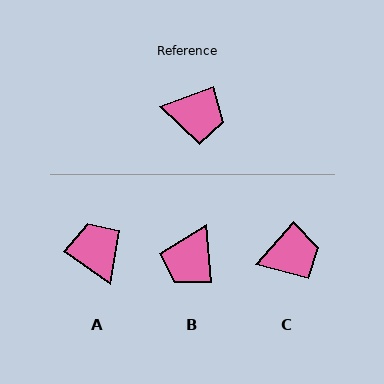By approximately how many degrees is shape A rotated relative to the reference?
Approximately 125 degrees counter-clockwise.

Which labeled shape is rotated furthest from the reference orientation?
A, about 125 degrees away.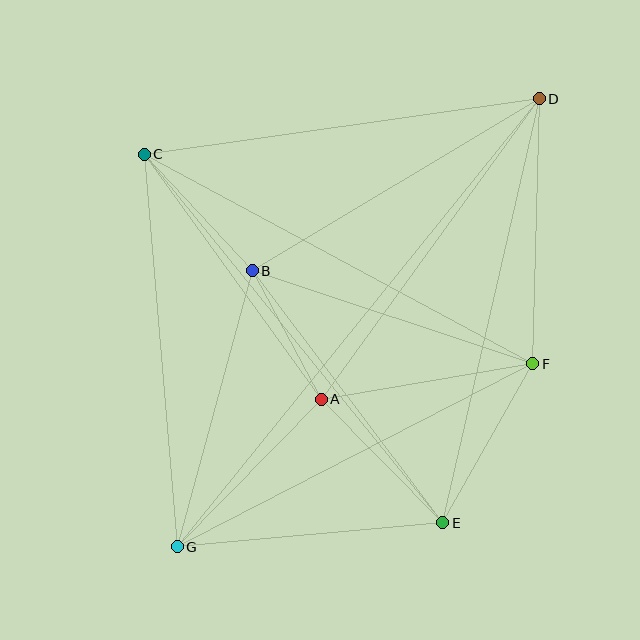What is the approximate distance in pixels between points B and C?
The distance between B and C is approximately 159 pixels.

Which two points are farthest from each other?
Points D and G are farthest from each other.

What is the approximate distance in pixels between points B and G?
The distance between B and G is approximately 286 pixels.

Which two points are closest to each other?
Points A and B are closest to each other.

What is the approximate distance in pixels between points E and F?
The distance between E and F is approximately 183 pixels.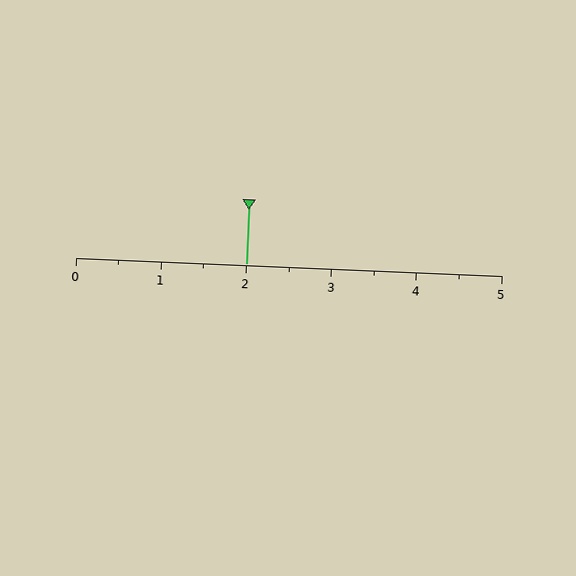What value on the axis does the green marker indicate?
The marker indicates approximately 2.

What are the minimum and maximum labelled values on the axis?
The axis runs from 0 to 5.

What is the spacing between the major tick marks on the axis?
The major ticks are spaced 1 apart.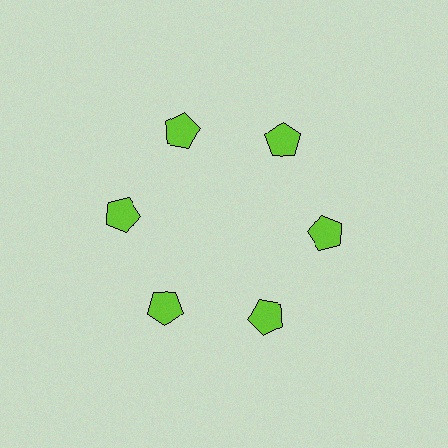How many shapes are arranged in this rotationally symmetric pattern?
There are 6 shapes, arranged in 6 groups of 1.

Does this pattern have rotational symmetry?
Yes, this pattern has 6-fold rotational symmetry. It looks the same after rotating 60 degrees around the center.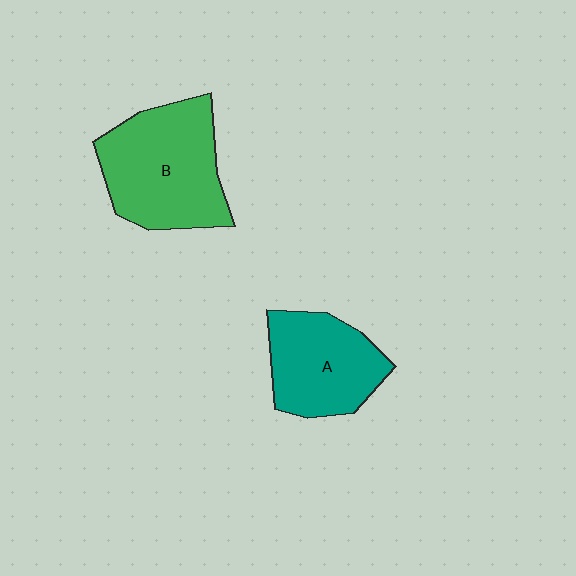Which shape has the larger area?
Shape B (green).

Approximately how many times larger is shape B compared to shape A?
Approximately 1.3 times.